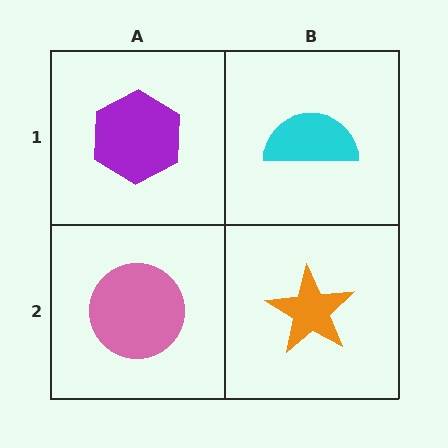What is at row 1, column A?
A purple hexagon.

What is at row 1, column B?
A cyan semicircle.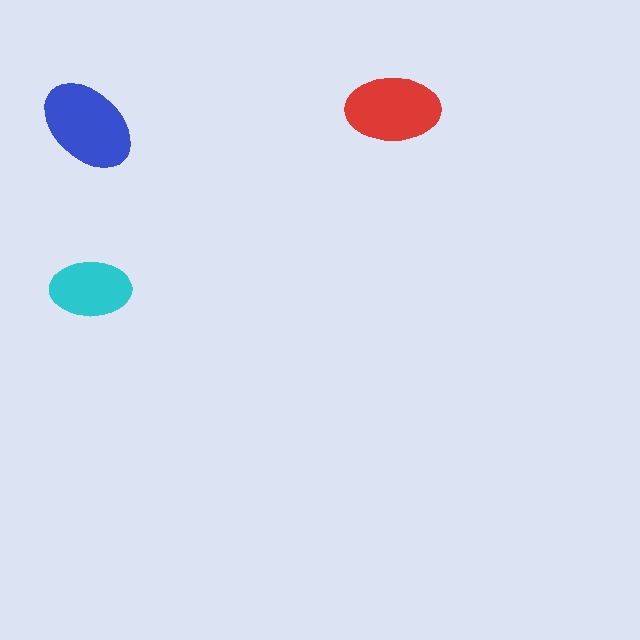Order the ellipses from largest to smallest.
the blue one, the red one, the cyan one.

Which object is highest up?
The red ellipse is topmost.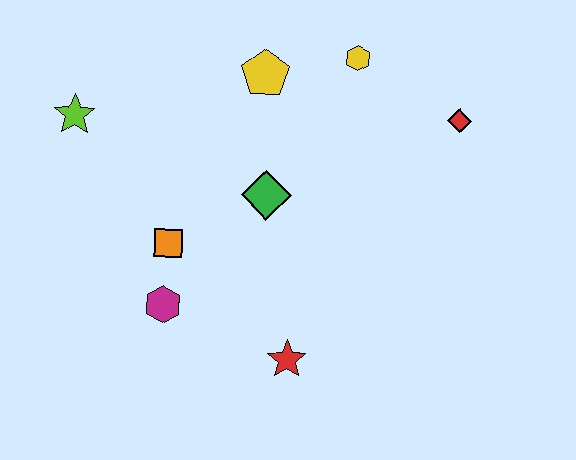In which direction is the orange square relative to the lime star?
The orange square is below the lime star.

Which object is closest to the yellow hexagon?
The yellow pentagon is closest to the yellow hexagon.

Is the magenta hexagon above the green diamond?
No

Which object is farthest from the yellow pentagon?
The red star is farthest from the yellow pentagon.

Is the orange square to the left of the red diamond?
Yes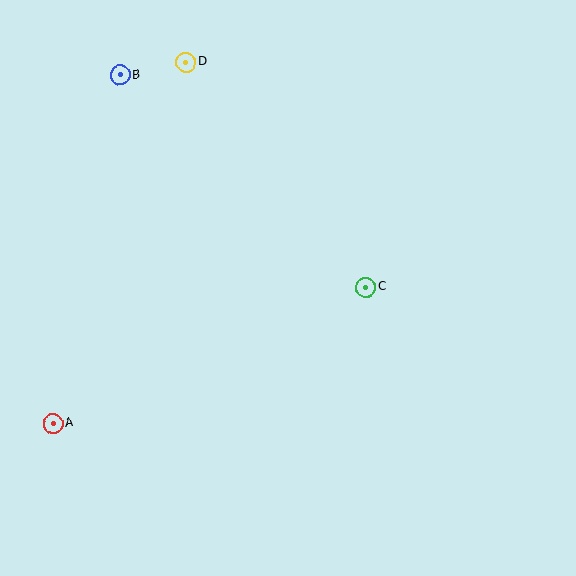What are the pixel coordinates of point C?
Point C is at (366, 287).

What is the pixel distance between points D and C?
The distance between D and C is 288 pixels.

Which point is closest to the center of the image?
Point C at (366, 287) is closest to the center.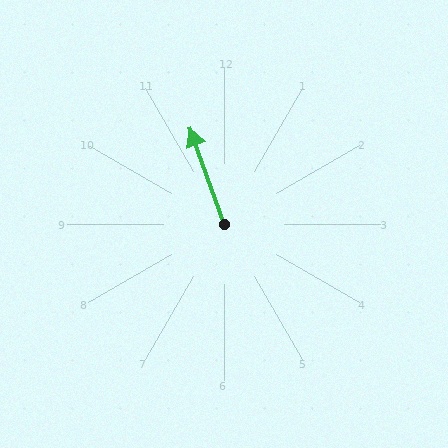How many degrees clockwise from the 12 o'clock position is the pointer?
Approximately 340 degrees.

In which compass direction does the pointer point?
North.